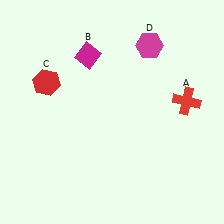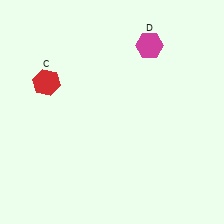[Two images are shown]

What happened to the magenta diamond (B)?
The magenta diamond (B) was removed in Image 2. It was in the top-left area of Image 1.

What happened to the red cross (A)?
The red cross (A) was removed in Image 2. It was in the top-right area of Image 1.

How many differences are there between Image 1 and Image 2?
There are 2 differences between the two images.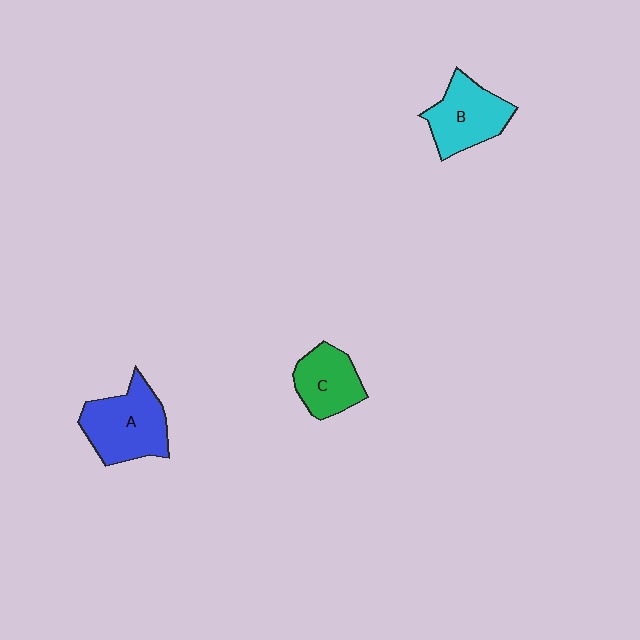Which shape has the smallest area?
Shape C (green).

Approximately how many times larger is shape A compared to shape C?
Approximately 1.4 times.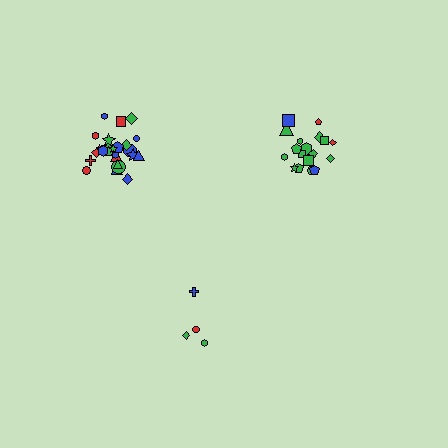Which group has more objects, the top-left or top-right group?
The top-left group.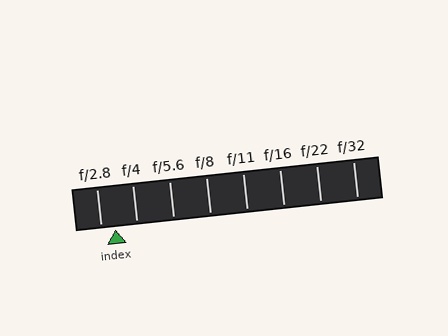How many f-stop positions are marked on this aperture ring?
There are 8 f-stop positions marked.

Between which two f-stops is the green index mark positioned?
The index mark is between f/2.8 and f/4.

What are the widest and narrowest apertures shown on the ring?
The widest aperture shown is f/2.8 and the narrowest is f/32.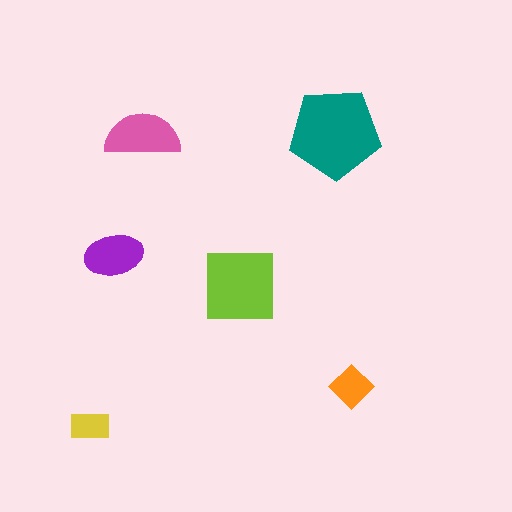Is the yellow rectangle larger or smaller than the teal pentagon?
Smaller.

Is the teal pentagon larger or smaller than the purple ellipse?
Larger.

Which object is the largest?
The teal pentagon.